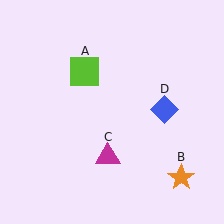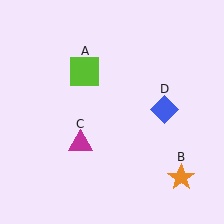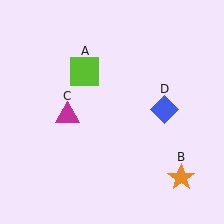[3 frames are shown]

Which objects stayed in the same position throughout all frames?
Lime square (object A) and orange star (object B) and blue diamond (object D) remained stationary.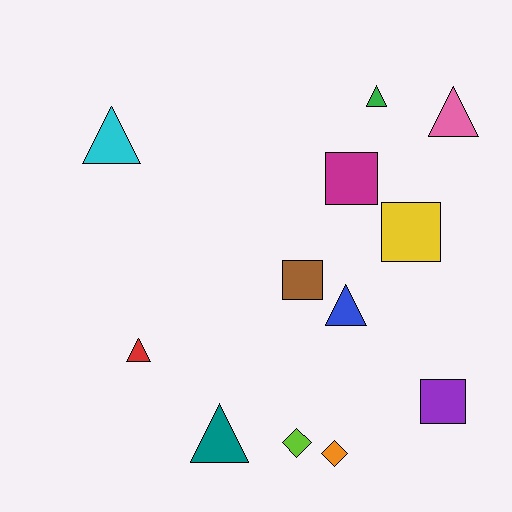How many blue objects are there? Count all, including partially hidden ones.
There is 1 blue object.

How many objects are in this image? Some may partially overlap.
There are 12 objects.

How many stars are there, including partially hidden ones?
There are no stars.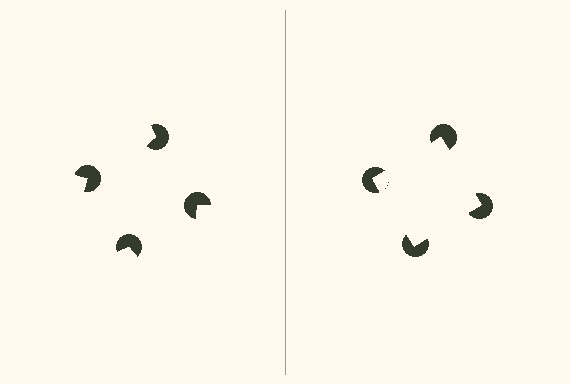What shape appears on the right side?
An illusory square.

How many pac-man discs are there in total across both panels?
8 — 4 on each side.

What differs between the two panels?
The pac-man discs are positioned identically on both sides; only the wedge orientations differ. On the right they align to a square; on the left they are misaligned.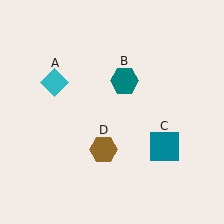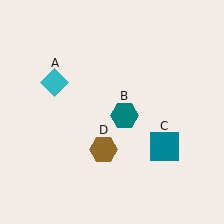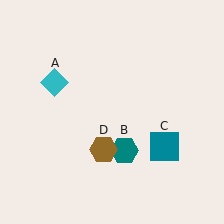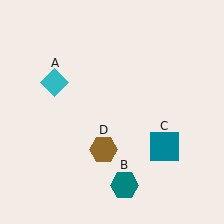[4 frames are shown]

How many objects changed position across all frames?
1 object changed position: teal hexagon (object B).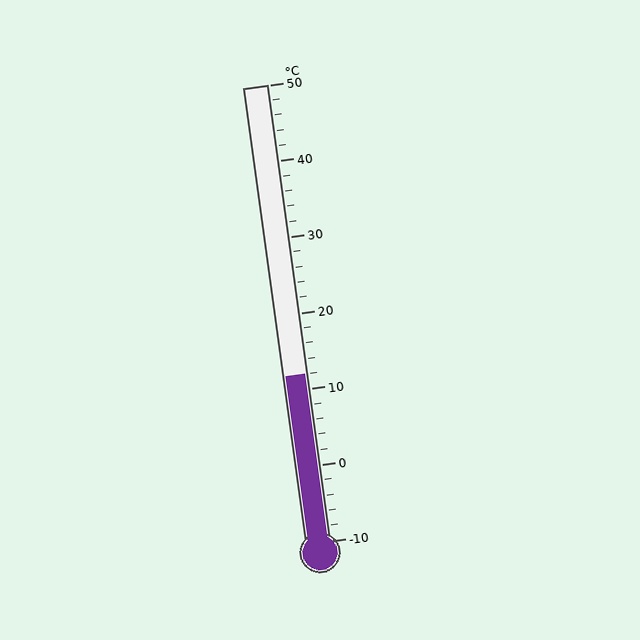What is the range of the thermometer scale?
The thermometer scale ranges from -10°C to 50°C.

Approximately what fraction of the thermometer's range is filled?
The thermometer is filled to approximately 35% of its range.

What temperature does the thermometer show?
The thermometer shows approximately 12°C.